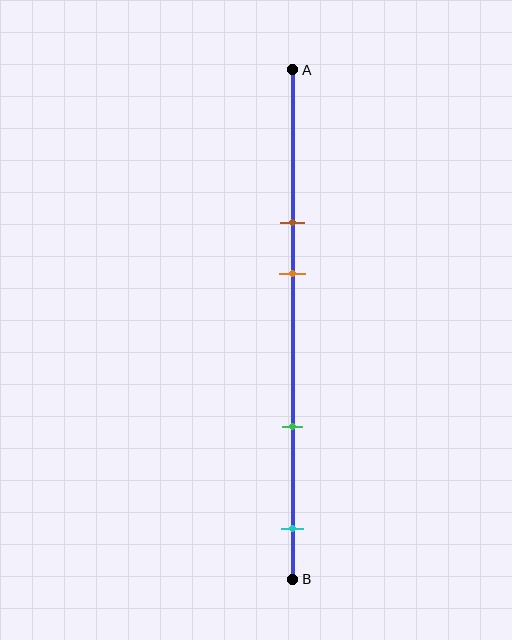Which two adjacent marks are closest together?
The brown and orange marks are the closest adjacent pair.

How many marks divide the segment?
There are 4 marks dividing the segment.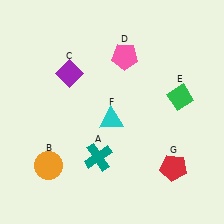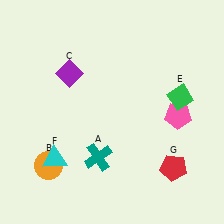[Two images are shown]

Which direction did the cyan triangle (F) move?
The cyan triangle (F) moved left.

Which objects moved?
The objects that moved are: the pink pentagon (D), the cyan triangle (F).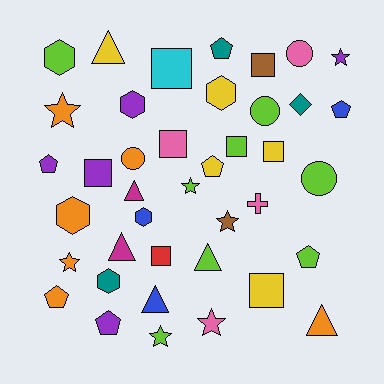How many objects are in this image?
There are 40 objects.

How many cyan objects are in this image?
There is 1 cyan object.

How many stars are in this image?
There are 7 stars.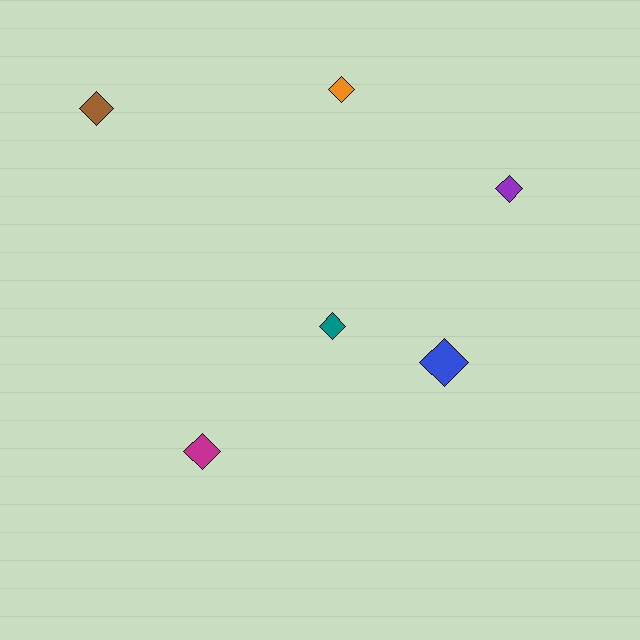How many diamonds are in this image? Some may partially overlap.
There are 6 diamonds.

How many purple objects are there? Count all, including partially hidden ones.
There is 1 purple object.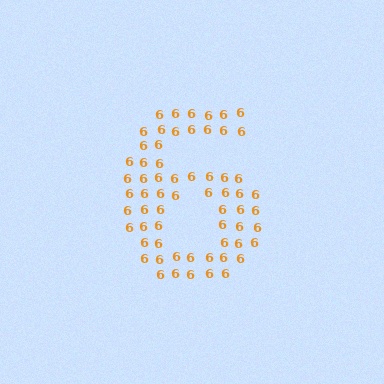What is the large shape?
The large shape is the digit 6.